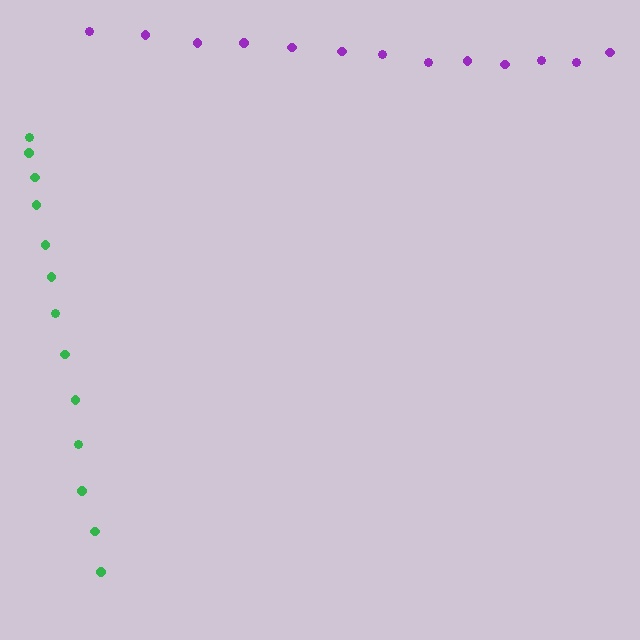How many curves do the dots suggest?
There are 2 distinct paths.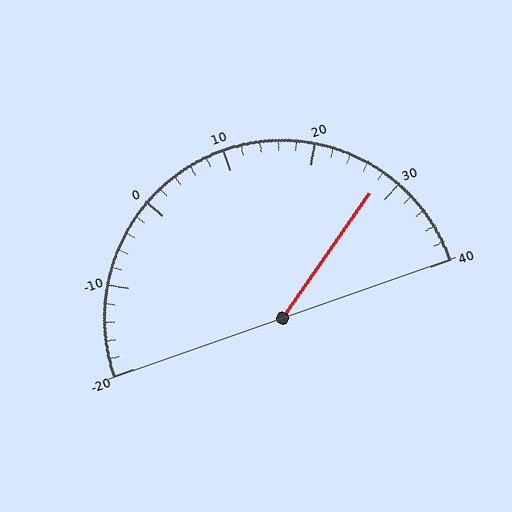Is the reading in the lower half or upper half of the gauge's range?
The reading is in the upper half of the range (-20 to 40).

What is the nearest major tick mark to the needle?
The nearest major tick mark is 30.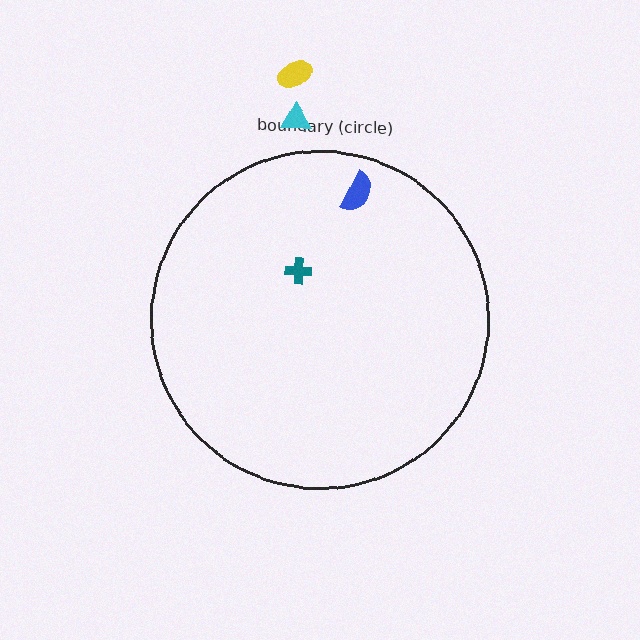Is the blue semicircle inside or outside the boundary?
Inside.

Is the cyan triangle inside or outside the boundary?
Outside.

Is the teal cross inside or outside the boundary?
Inside.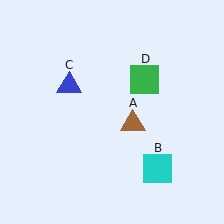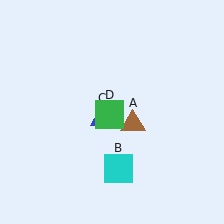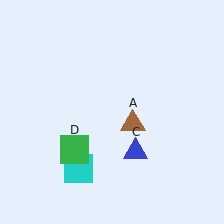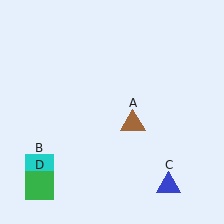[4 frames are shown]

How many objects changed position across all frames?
3 objects changed position: cyan square (object B), blue triangle (object C), green square (object D).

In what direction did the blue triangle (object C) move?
The blue triangle (object C) moved down and to the right.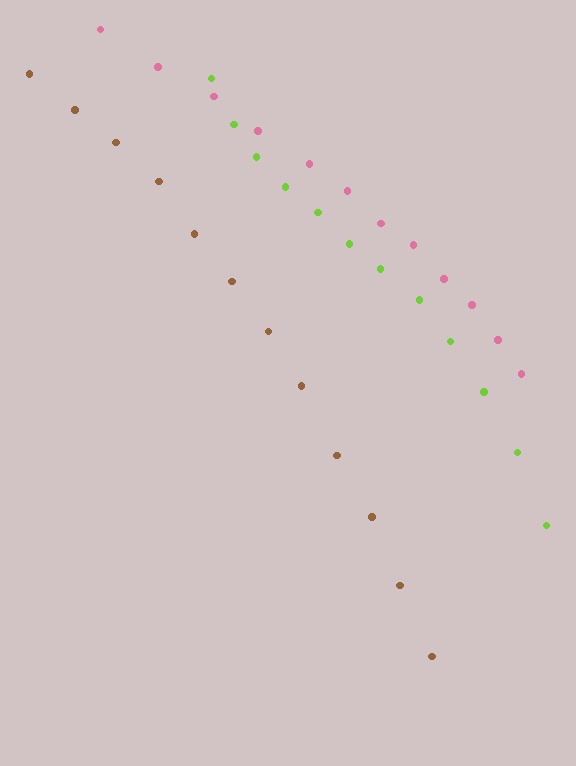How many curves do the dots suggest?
There are 3 distinct paths.